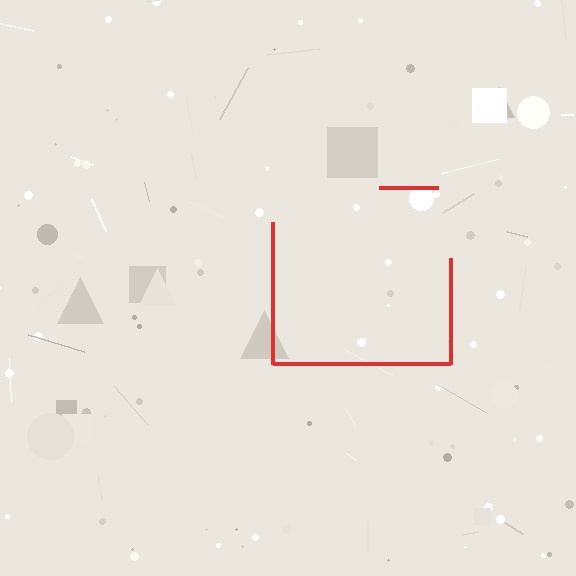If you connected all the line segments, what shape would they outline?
They would outline a square.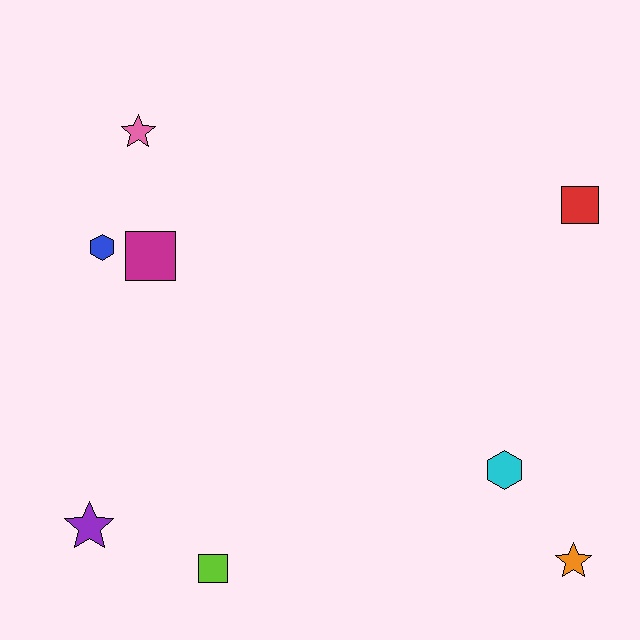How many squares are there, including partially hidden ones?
There are 3 squares.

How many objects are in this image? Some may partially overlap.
There are 8 objects.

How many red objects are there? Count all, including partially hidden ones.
There is 1 red object.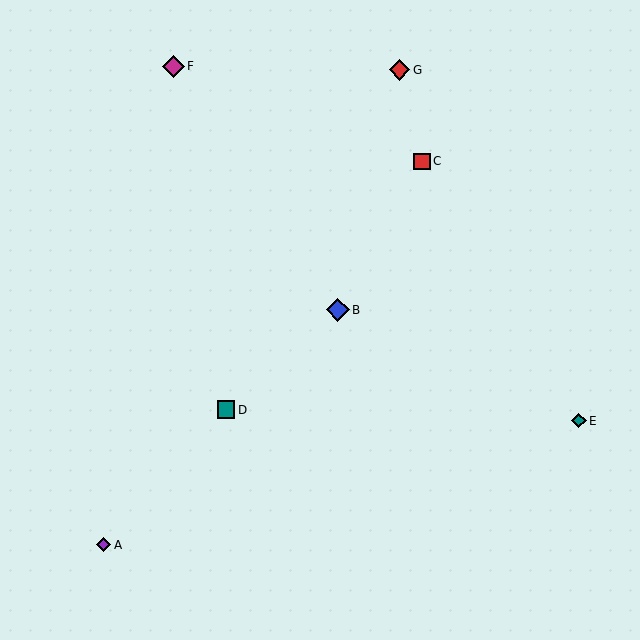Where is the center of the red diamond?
The center of the red diamond is at (400, 70).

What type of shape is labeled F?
Shape F is a magenta diamond.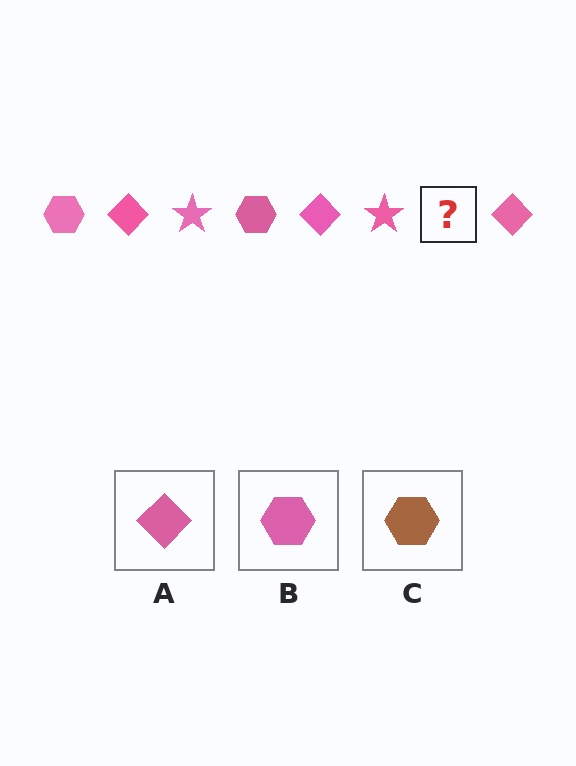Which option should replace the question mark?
Option B.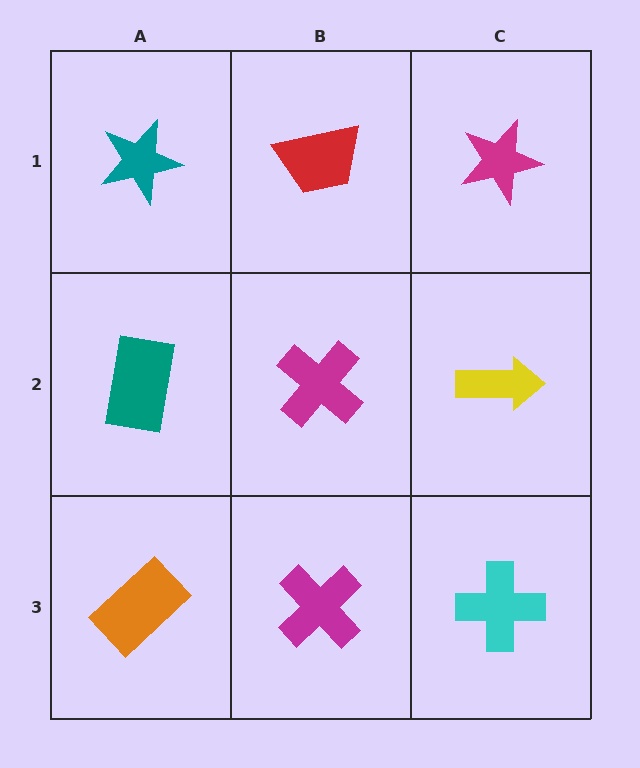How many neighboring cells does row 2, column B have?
4.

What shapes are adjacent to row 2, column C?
A magenta star (row 1, column C), a cyan cross (row 3, column C), a magenta cross (row 2, column B).